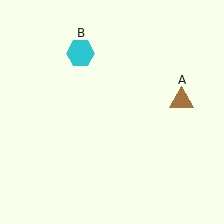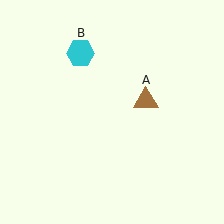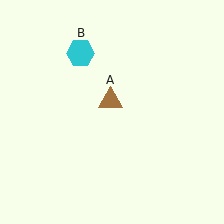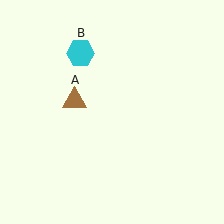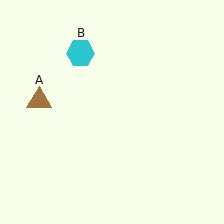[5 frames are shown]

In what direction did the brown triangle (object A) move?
The brown triangle (object A) moved left.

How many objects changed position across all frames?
1 object changed position: brown triangle (object A).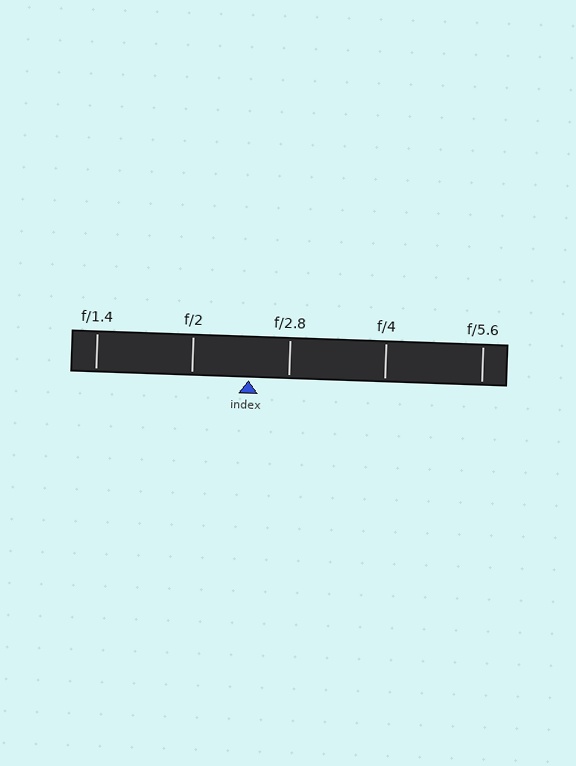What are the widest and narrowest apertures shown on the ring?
The widest aperture shown is f/1.4 and the narrowest is f/5.6.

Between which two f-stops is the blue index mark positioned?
The index mark is between f/2 and f/2.8.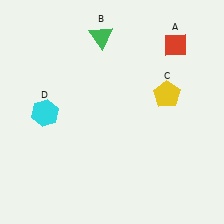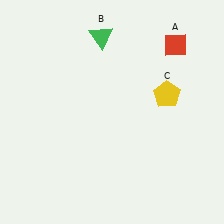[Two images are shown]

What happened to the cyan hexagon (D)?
The cyan hexagon (D) was removed in Image 2. It was in the bottom-left area of Image 1.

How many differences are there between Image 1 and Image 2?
There is 1 difference between the two images.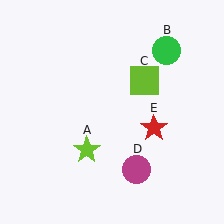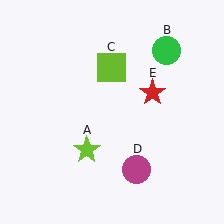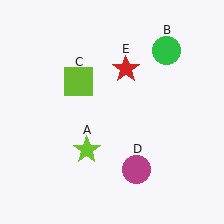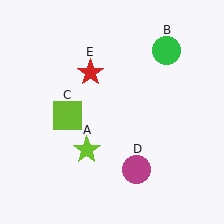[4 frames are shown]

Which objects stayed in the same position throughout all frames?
Lime star (object A) and green circle (object B) and magenta circle (object D) remained stationary.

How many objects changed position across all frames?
2 objects changed position: lime square (object C), red star (object E).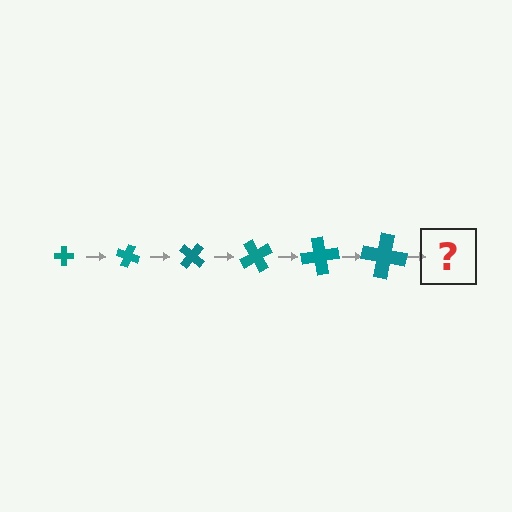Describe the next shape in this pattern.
It should be a cross, larger than the previous one and rotated 120 degrees from the start.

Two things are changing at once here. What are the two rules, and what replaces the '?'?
The two rules are that the cross grows larger each step and it rotates 20 degrees each step. The '?' should be a cross, larger than the previous one and rotated 120 degrees from the start.